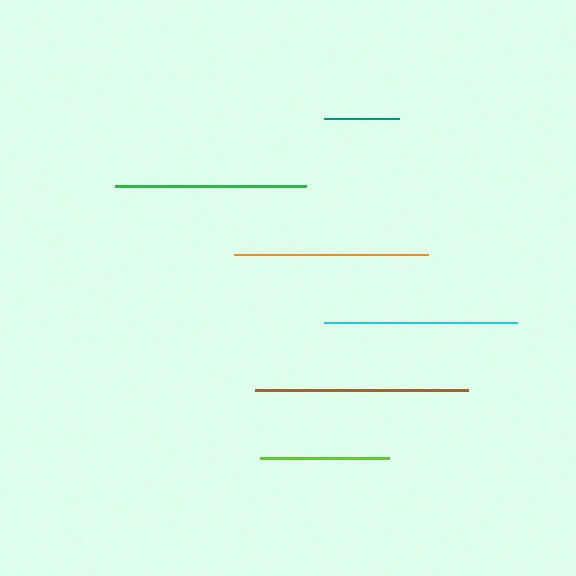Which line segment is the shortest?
The teal line is the shortest at approximately 75 pixels.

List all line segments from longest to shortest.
From longest to shortest: brown, orange, cyan, green, lime, teal.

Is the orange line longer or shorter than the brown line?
The brown line is longer than the orange line.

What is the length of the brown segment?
The brown segment is approximately 213 pixels long.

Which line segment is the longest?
The brown line is the longest at approximately 213 pixels.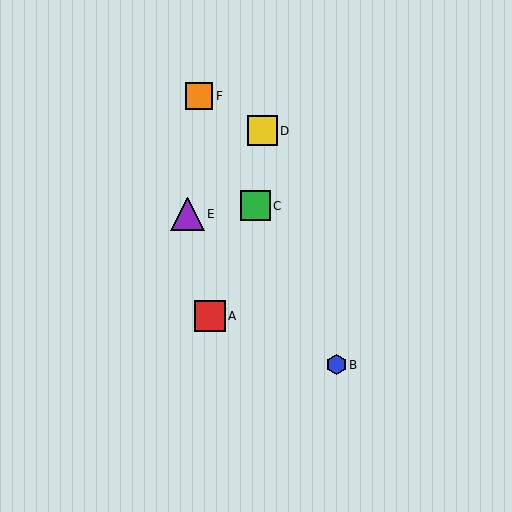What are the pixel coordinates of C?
Object C is at (255, 206).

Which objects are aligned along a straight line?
Objects B, C, F are aligned along a straight line.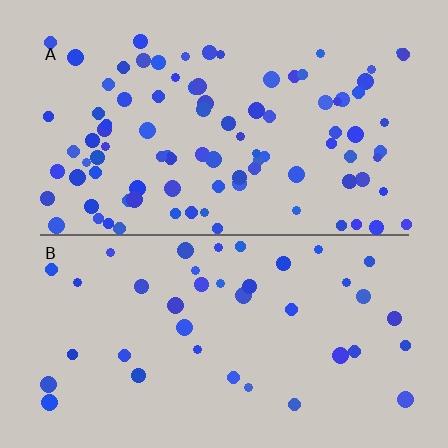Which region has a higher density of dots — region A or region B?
A (the top).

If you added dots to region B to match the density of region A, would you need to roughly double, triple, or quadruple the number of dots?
Approximately double.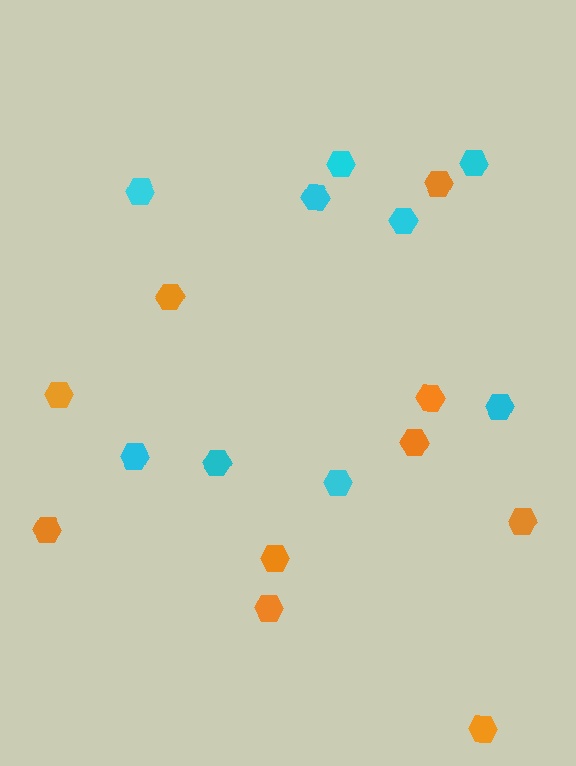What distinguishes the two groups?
There are 2 groups: one group of orange hexagons (10) and one group of cyan hexagons (9).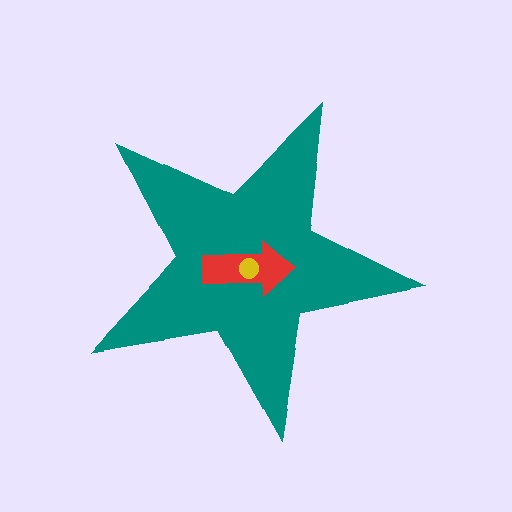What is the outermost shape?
The teal star.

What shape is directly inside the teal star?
The red arrow.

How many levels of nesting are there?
3.